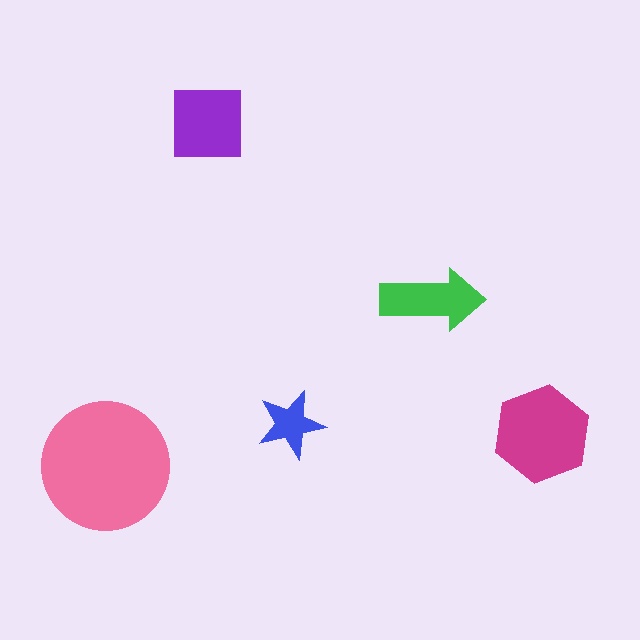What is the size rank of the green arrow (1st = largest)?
4th.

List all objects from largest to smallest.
The pink circle, the magenta hexagon, the purple square, the green arrow, the blue star.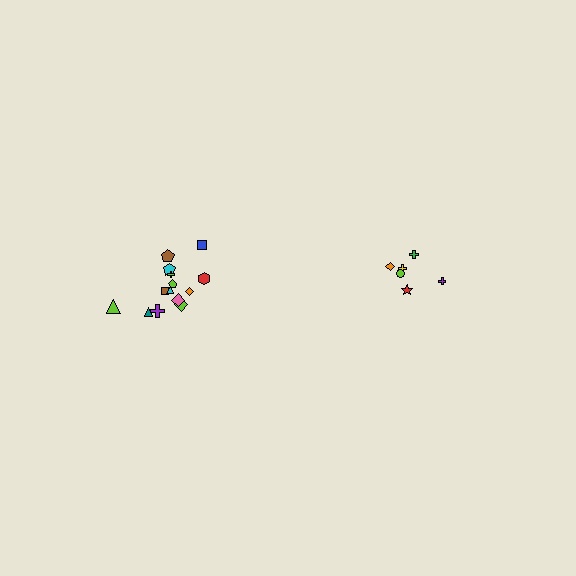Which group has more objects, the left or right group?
The left group.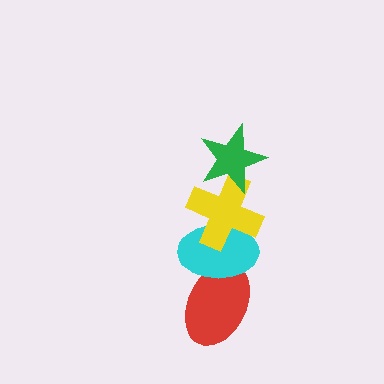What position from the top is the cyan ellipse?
The cyan ellipse is 3rd from the top.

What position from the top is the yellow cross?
The yellow cross is 2nd from the top.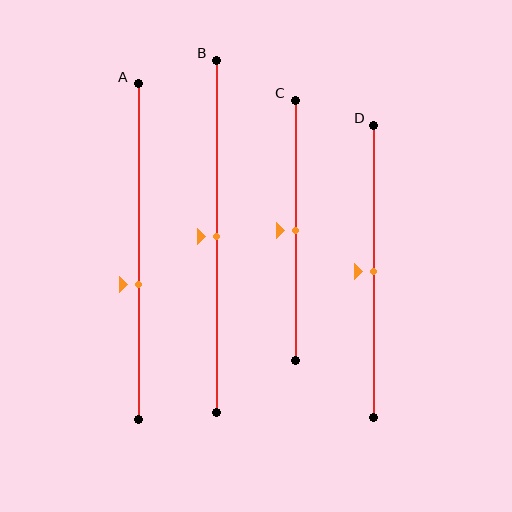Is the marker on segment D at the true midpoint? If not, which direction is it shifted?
Yes, the marker on segment D is at the true midpoint.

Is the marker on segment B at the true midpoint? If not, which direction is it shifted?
Yes, the marker on segment B is at the true midpoint.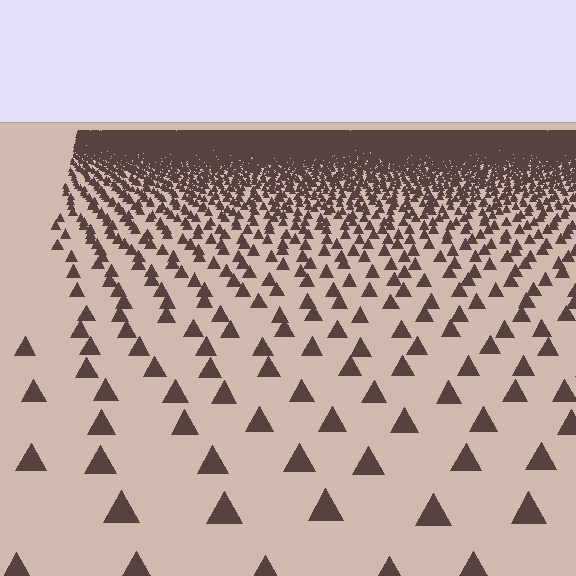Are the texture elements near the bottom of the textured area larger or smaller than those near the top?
Larger. Near the bottom, elements are closer to the viewer and appear at a bigger on-screen size.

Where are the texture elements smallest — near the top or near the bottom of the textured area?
Near the top.